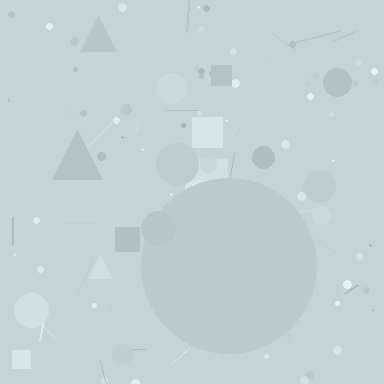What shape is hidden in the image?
A circle is hidden in the image.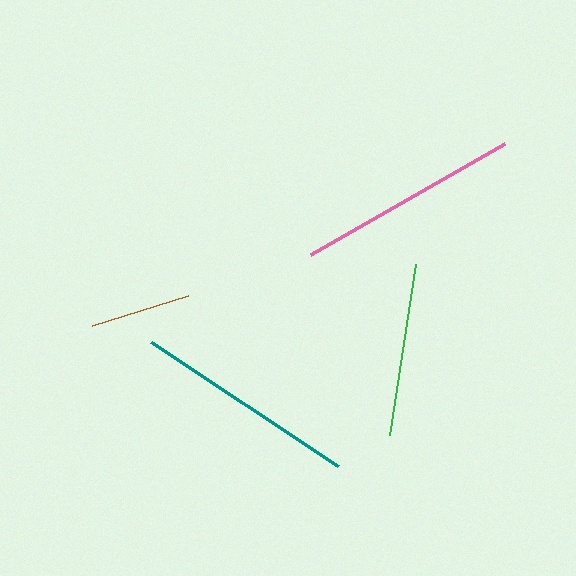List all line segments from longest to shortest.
From longest to shortest: teal, pink, green, brown.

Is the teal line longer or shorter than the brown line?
The teal line is longer than the brown line.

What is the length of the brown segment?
The brown segment is approximately 101 pixels long.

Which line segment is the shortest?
The brown line is the shortest at approximately 101 pixels.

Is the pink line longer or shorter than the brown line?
The pink line is longer than the brown line.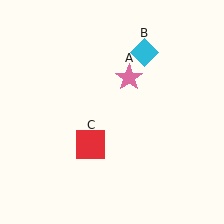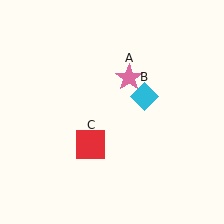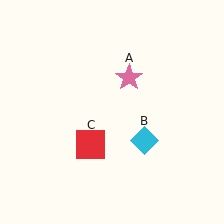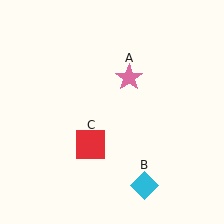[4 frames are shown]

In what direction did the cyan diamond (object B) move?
The cyan diamond (object B) moved down.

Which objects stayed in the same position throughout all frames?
Pink star (object A) and red square (object C) remained stationary.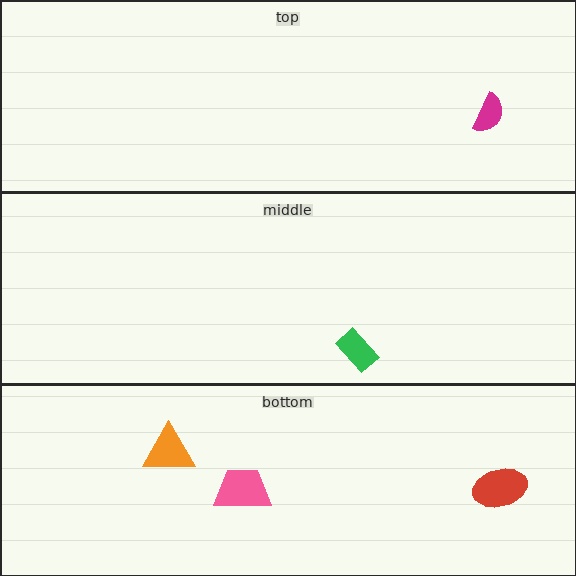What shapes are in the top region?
The magenta semicircle.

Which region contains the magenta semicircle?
The top region.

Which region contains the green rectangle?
The middle region.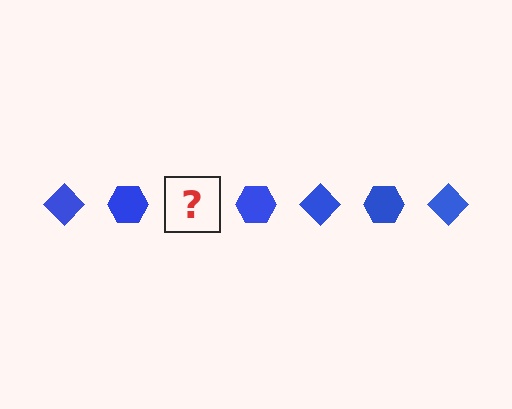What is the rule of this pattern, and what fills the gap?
The rule is that the pattern cycles through diamond, hexagon shapes in blue. The gap should be filled with a blue diamond.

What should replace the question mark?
The question mark should be replaced with a blue diamond.